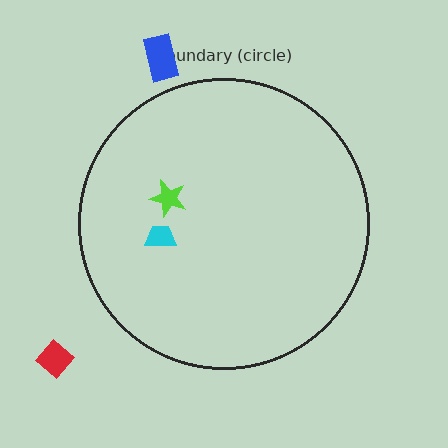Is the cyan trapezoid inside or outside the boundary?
Inside.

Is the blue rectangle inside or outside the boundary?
Outside.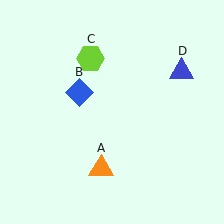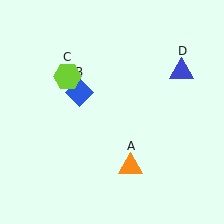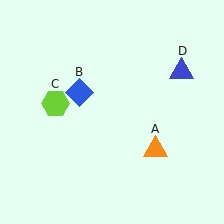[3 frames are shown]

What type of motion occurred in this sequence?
The orange triangle (object A), lime hexagon (object C) rotated counterclockwise around the center of the scene.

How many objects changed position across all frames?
2 objects changed position: orange triangle (object A), lime hexagon (object C).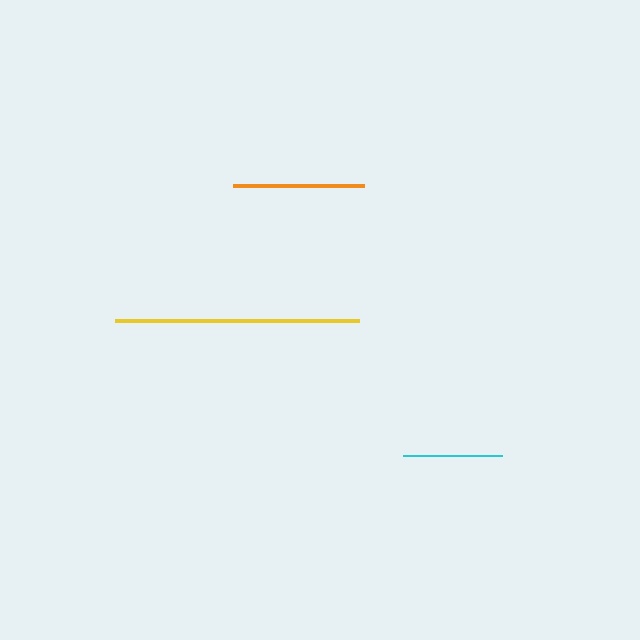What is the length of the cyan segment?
The cyan segment is approximately 99 pixels long.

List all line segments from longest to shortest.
From longest to shortest: yellow, orange, cyan.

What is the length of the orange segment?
The orange segment is approximately 132 pixels long.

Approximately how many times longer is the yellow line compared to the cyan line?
The yellow line is approximately 2.5 times the length of the cyan line.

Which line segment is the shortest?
The cyan line is the shortest at approximately 99 pixels.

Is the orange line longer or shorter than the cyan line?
The orange line is longer than the cyan line.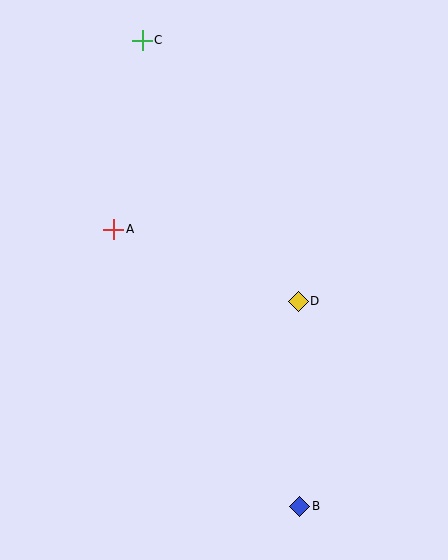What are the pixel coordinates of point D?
Point D is at (298, 301).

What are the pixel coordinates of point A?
Point A is at (114, 229).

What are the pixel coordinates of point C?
Point C is at (142, 40).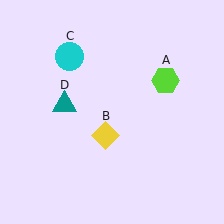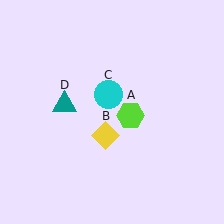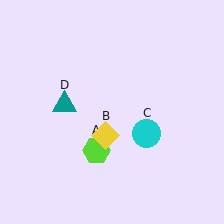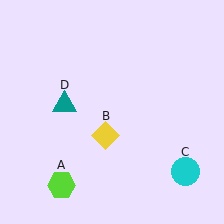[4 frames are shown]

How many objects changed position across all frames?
2 objects changed position: lime hexagon (object A), cyan circle (object C).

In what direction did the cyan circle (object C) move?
The cyan circle (object C) moved down and to the right.